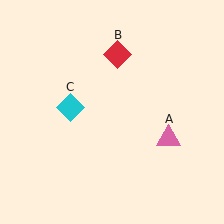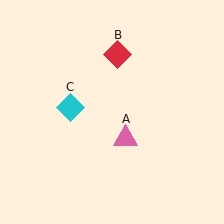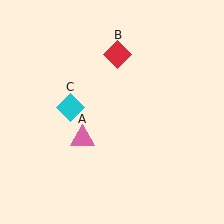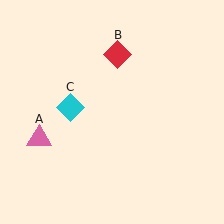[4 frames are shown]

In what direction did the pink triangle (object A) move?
The pink triangle (object A) moved left.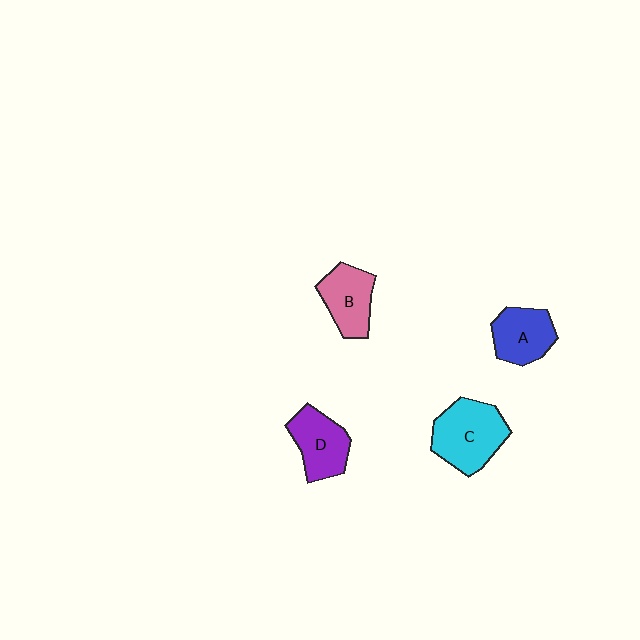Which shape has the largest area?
Shape C (cyan).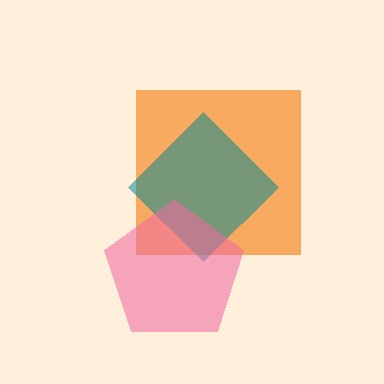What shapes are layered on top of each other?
The layered shapes are: an orange square, a teal diamond, a pink pentagon.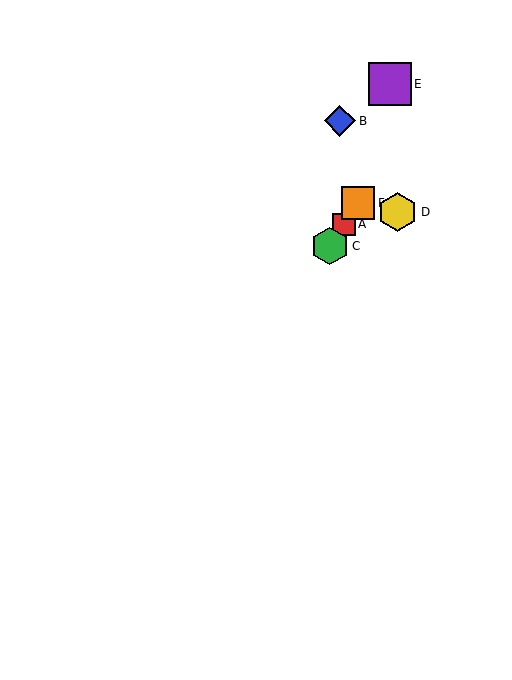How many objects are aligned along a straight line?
3 objects (A, C, F) are aligned along a straight line.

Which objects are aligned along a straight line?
Objects A, C, F are aligned along a straight line.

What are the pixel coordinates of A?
Object A is at (344, 224).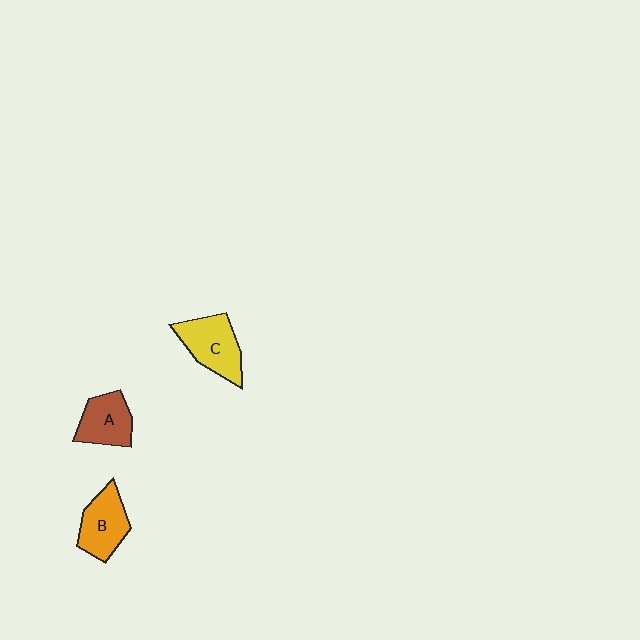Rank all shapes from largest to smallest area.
From largest to smallest: C (yellow), B (orange), A (brown).